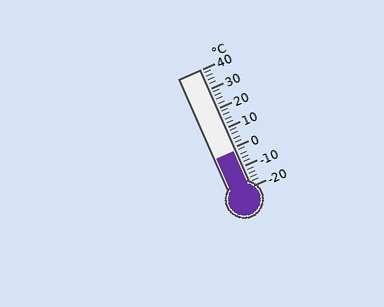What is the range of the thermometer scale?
The thermometer scale ranges from -20°C to 40°C.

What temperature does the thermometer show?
The thermometer shows approximately -2°C.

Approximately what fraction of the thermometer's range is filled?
The thermometer is filled to approximately 30% of its range.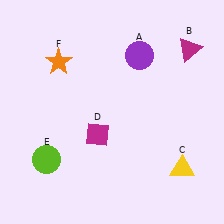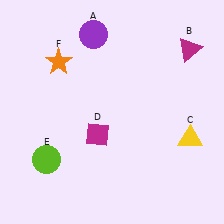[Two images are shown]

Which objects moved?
The objects that moved are: the purple circle (A), the yellow triangle (C).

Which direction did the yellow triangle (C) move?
The yellow triangle (C) moved up.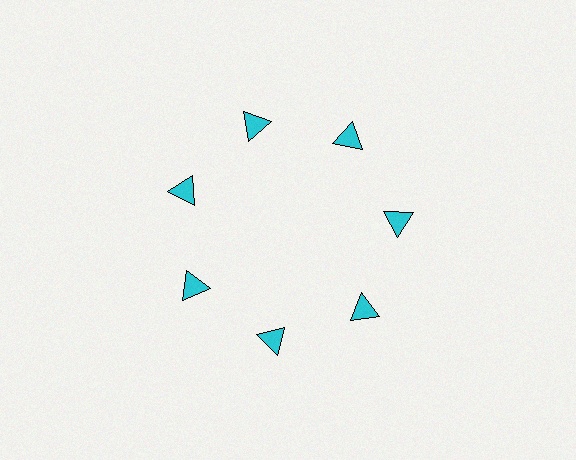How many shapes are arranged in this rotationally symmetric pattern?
There are 7 shapes, arranged in 7 groups of 1.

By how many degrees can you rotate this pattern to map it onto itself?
The pattern maps onto itself every 51 degrees of rotation.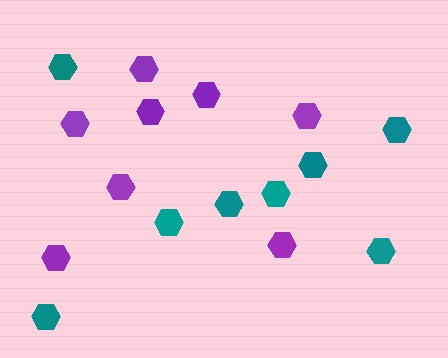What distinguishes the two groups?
There are 2 groups: one group of purple hexagons (8) and one group of teal hexagons (8).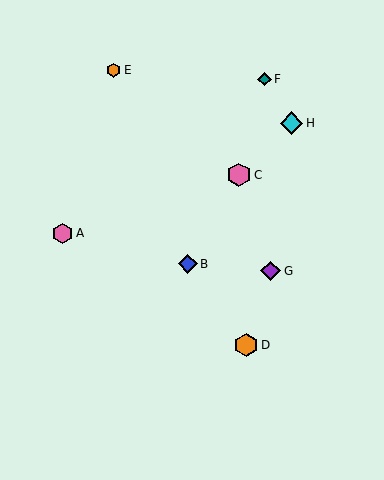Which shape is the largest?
The orange hexagon (labeled D) is the largest.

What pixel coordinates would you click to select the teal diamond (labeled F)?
Click at (264, 79) to select the teal diamond F.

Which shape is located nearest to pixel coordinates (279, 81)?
The teal diamond (labeled F) at (264, 79) is nearest to that location.